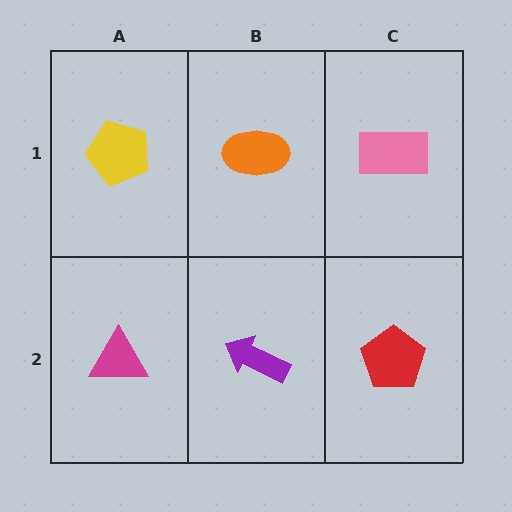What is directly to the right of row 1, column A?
An orange ellipse.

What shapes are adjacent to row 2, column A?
A yellow pentagon (row 1, column A), a purple arrow (row 2, column B).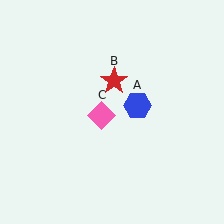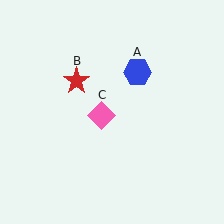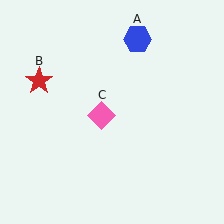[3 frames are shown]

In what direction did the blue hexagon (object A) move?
The blue hexagon (object A) moved up.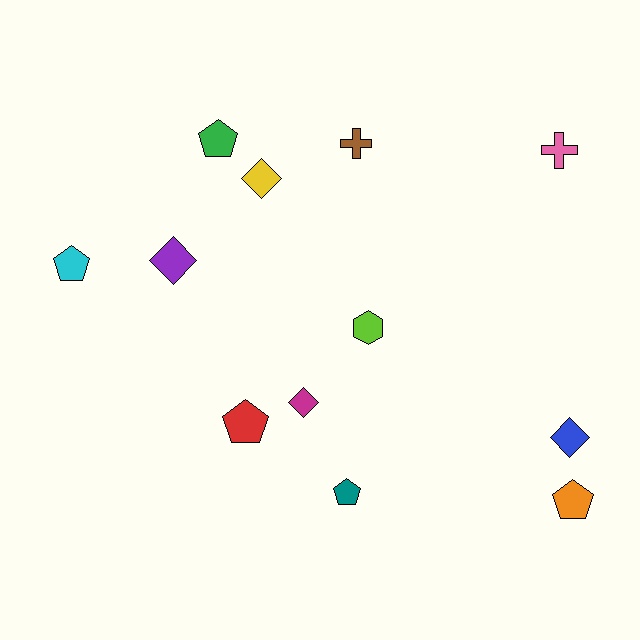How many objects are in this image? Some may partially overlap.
There are 12 objects.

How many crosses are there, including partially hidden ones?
There are 2 crosses.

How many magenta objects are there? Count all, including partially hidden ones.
There is 1 magenta object.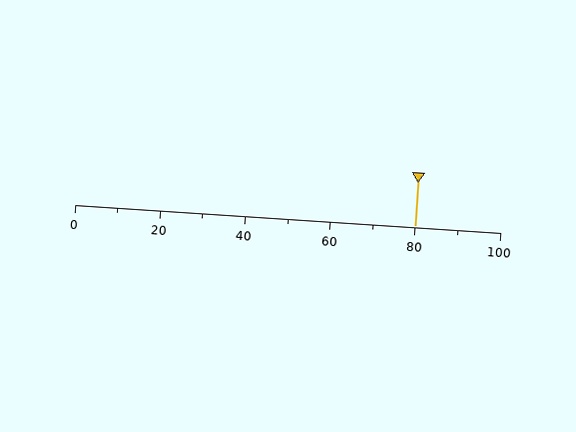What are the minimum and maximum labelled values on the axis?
The axis runs from 0 to 100.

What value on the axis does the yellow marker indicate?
The marker indicates approximately 80.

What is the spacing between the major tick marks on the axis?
The major ticks are spaced 20 apart.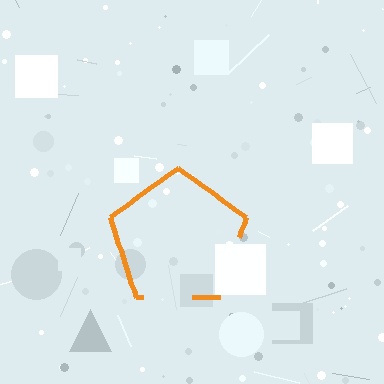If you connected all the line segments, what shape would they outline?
They would outline a pentagon.